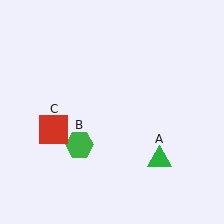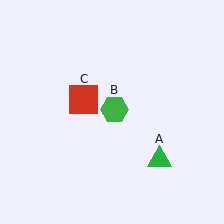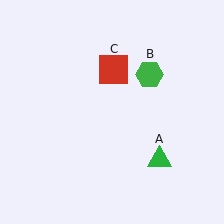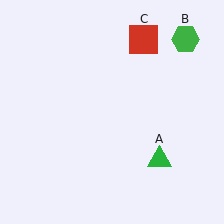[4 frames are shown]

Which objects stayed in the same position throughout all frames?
Green triangle (object A) remained stationary.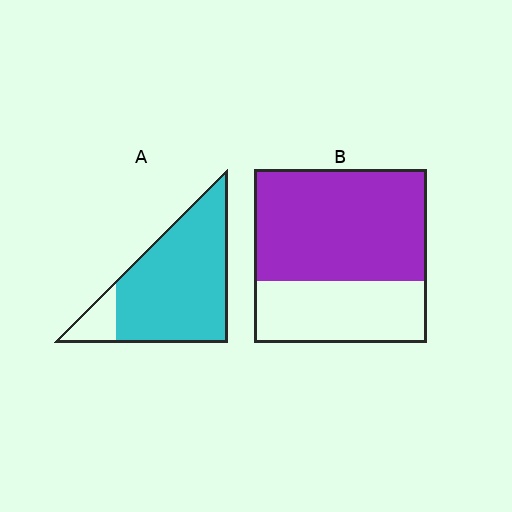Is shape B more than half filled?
Yes.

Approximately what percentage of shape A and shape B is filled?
A is approximately 85% and B is approximately 65%.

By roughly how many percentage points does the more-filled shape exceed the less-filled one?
By roughly 25 percentage points (A over B).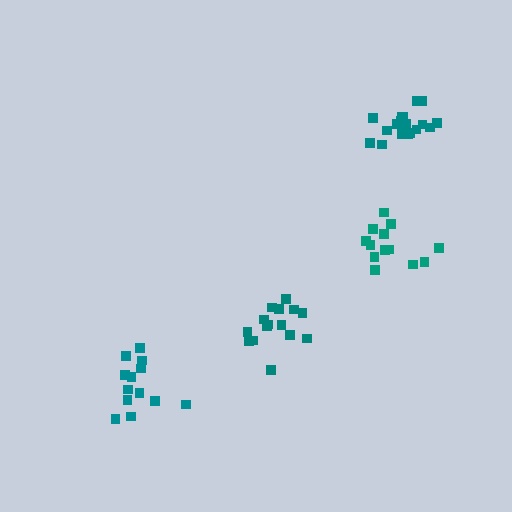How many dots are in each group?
Group 1: 15 dots, Group 2: 19 dots, Group 3: 13 dots, Group 4: 13 dots (60 total).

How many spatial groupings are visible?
There are 4 spatial groupings.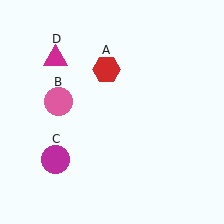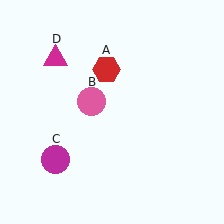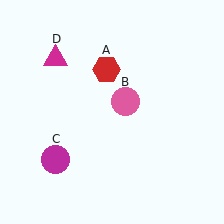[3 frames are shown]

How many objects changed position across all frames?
1 object changed position: pink circle (object B).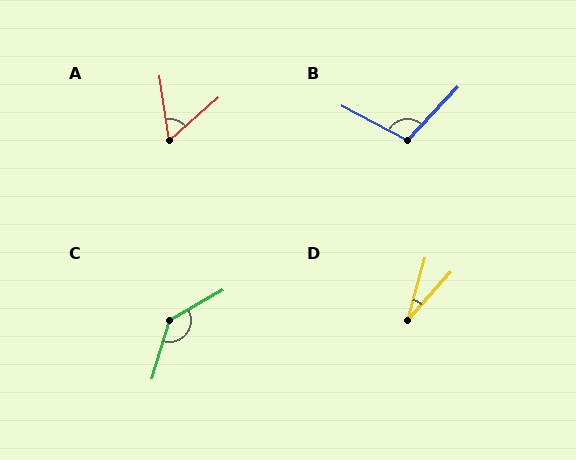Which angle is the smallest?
D, at approximately 27 degrees.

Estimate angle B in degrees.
Approximately 106 degrees.